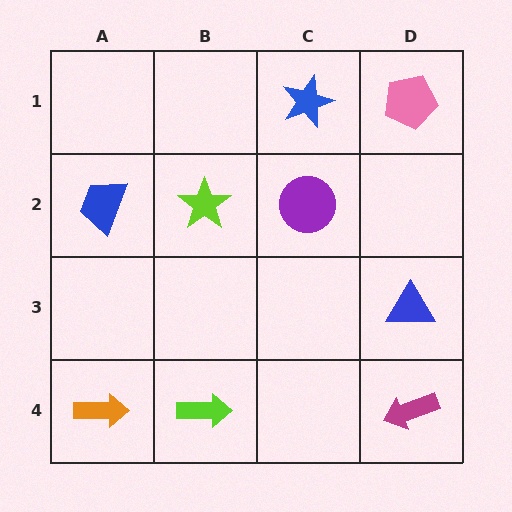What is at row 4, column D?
A magenta arrow.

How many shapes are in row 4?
3 shapes.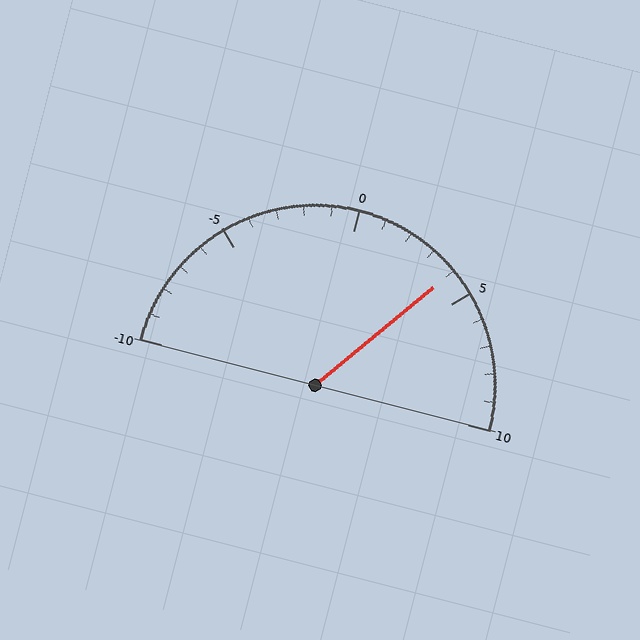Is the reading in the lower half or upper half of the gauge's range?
The reading is in the upper half of the range (-10 to 10).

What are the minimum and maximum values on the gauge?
The gauge ranges from -10 to 10.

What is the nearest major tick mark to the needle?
The nearest major tick mark is 5.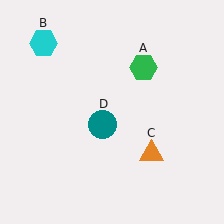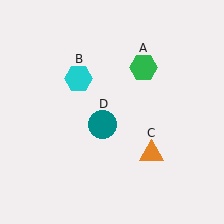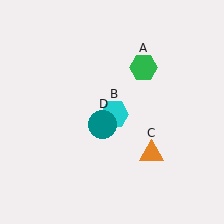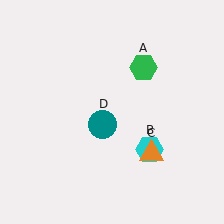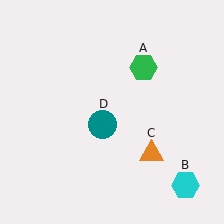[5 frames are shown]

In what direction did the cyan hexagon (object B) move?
The cyan hexagon (object B) moved down and to the right.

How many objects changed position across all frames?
1 object changed position: cyan hexagon (object B).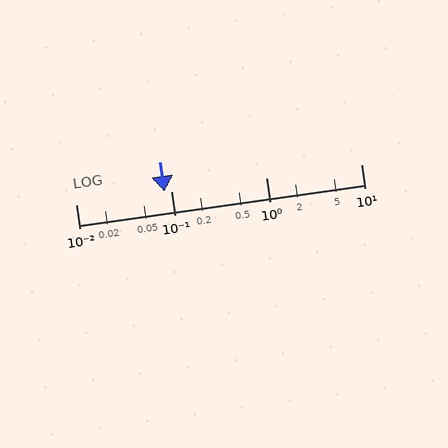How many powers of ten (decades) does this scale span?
The scale spans 3 decades, from 0.01 to 10.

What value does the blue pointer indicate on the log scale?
The pointer indicates approximately 0.085.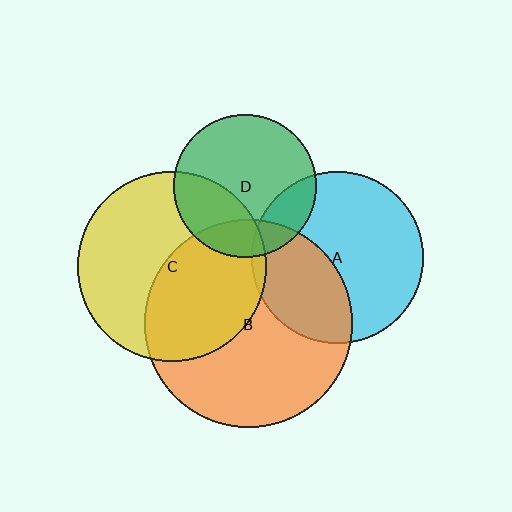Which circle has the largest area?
Circle B (orange).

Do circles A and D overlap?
Yes.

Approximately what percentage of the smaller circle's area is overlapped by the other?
Approximately 20%.